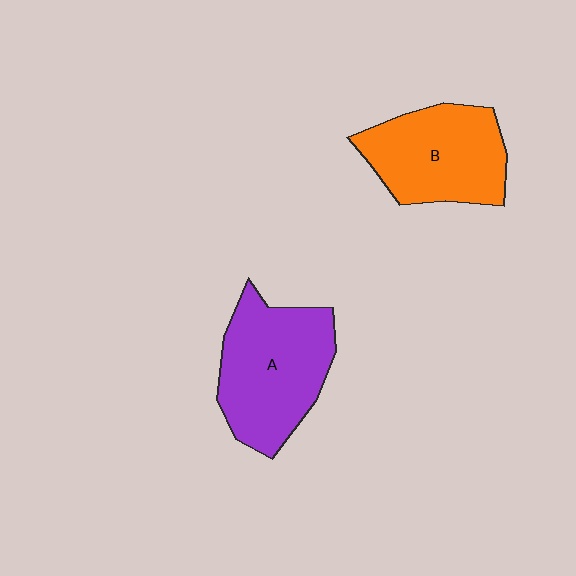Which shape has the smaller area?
Shape B (orange).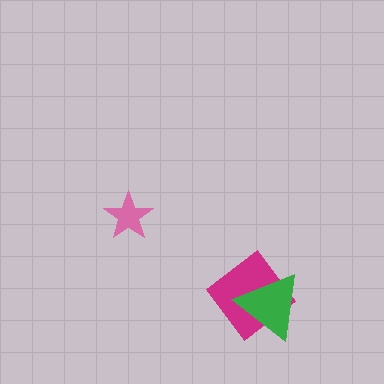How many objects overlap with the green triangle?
1 object overlaps with the green triangle.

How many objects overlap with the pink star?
0 objects overlap with the pink star.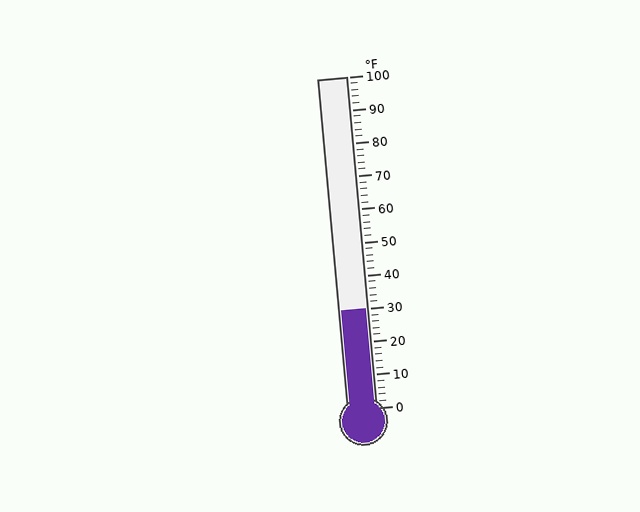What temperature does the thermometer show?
The thermometer shows approximately 30°F.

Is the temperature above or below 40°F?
The temperature is below 40°F.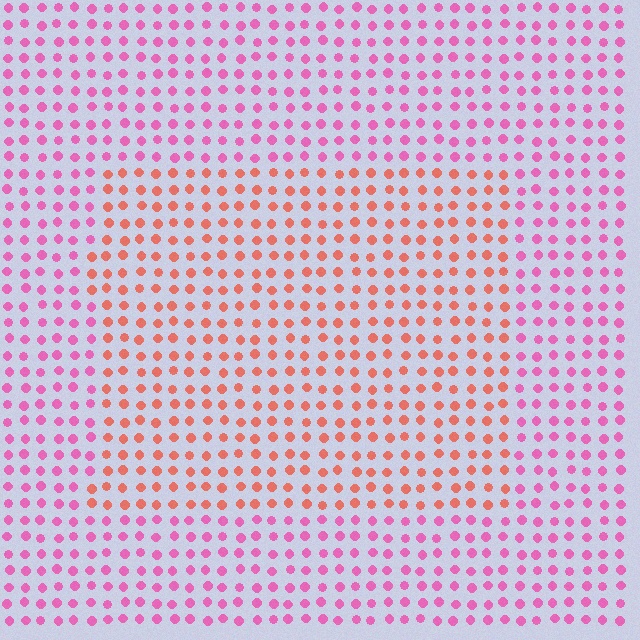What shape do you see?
I see a rectangle.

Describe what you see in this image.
The image is filled with small pink elements in a uniform arrangement. A rectangle-shaped region is visible where the elements are tinted to a slightly different hue, forming a subtle color boundary.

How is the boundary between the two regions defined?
The boundary is defined purely by a slight shift in hue (about 43 degrees). Spacing, size, and orientation are identical on both sides.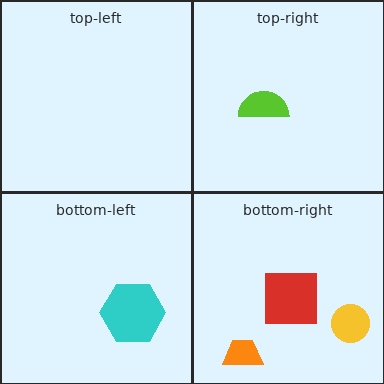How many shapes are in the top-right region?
1.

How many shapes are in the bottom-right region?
3.